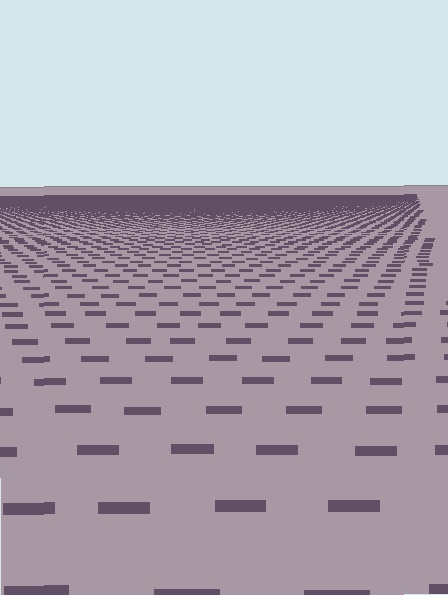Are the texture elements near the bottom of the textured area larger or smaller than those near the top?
Larger. Near the bottom, elements are closer to the viewer and appear at a bigger on-screen size.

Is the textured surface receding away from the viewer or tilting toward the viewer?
The surface is receding away from the viewer. Texture elements get smaller and denser toward the top.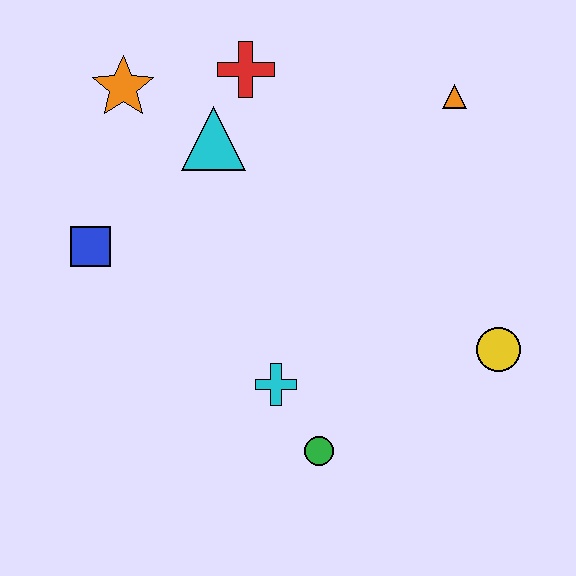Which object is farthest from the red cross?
The green circle is farthest from the red cross.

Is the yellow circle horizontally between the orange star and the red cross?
No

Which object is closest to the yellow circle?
The green circle is closest to the yellow circle.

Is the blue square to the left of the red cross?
Yes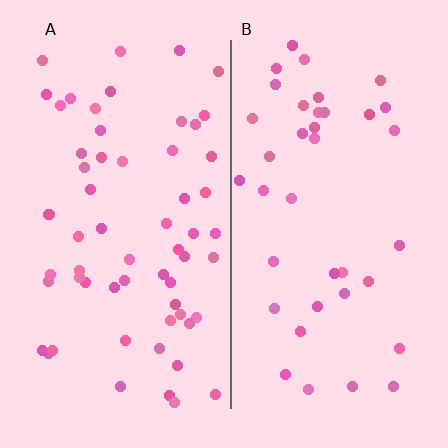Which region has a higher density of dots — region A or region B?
A (the left).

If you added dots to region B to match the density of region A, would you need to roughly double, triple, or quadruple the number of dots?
Approximately double.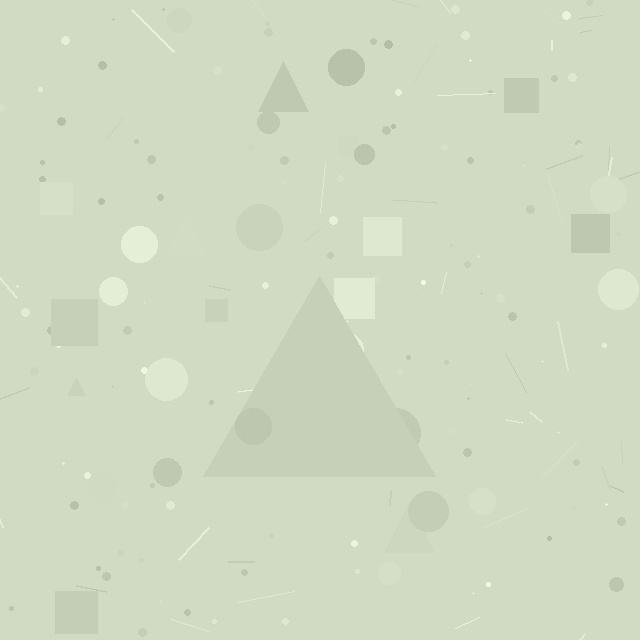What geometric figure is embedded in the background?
A triangle is embedded in the background.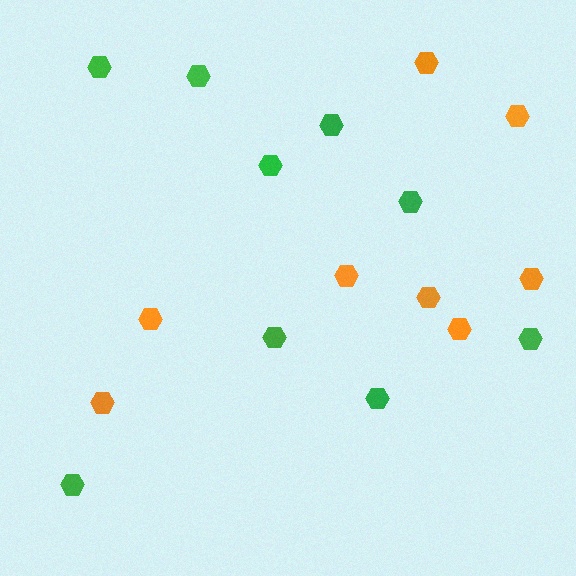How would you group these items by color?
There are 2 groups: one group of green hexagons (9) and one group of orange hexagons (8).